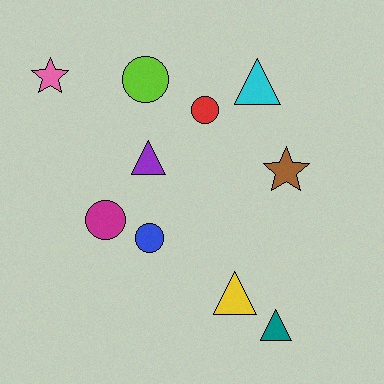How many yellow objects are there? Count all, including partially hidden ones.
There is 1 yellow object.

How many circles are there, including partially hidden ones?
There are 4 circles.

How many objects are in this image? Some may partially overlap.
There are 10 objects.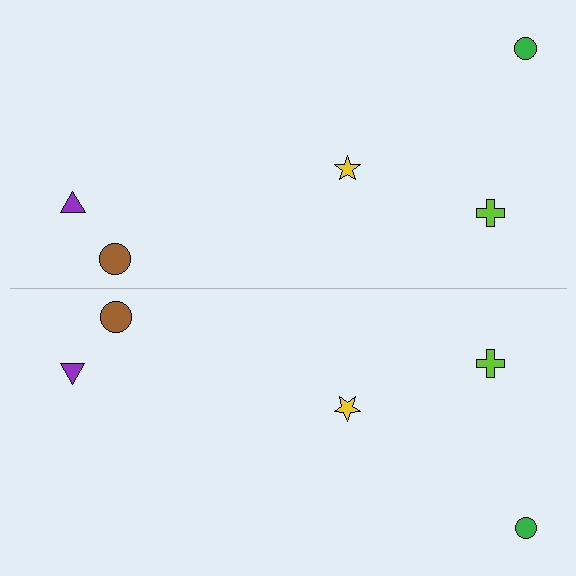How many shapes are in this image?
There are 10 shapes in this image.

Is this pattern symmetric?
Yes, this pattern has bilateral (reflection) symmetry.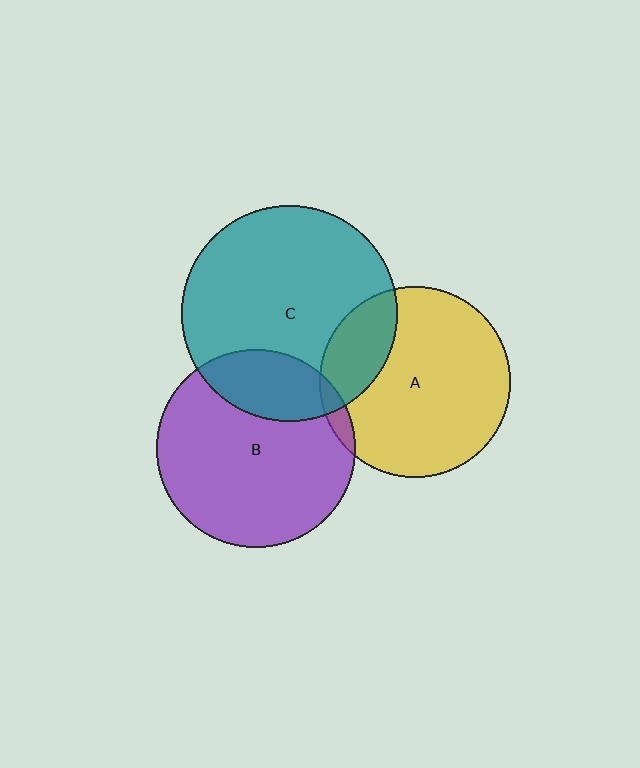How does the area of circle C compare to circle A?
Approximately 1.3 times.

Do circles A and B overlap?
Yes.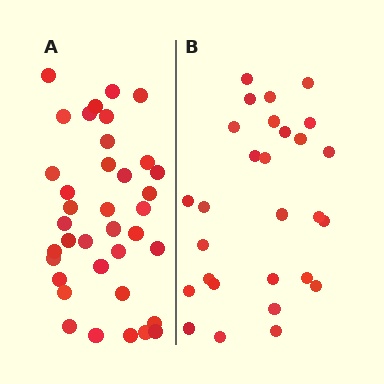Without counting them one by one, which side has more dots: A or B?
Region A (the left region) has more dots.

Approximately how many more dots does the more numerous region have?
Region A has roughly 8 or so more dots than region B.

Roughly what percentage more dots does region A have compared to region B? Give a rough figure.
About 30% more.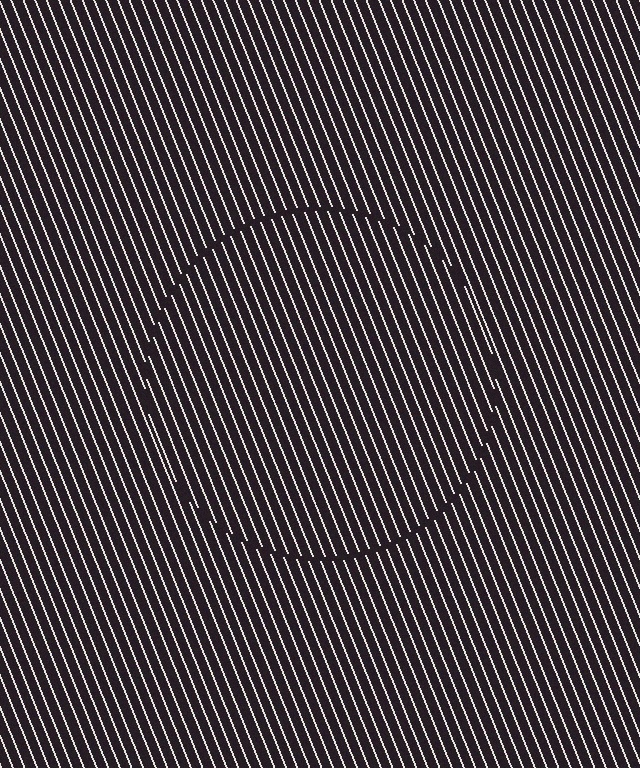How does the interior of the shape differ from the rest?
The interior of the shape contains the same grating, shifted by half a period — the contour is defined by the phase discontinuity where line-ends from the inner and outer gratings abut.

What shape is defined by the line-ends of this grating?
An illusory circle. The interior of the shape contains the same grating, shifted by half a period — the contour is defined by the phase discontinuity where line-ends from the inner and outer gratings abut.